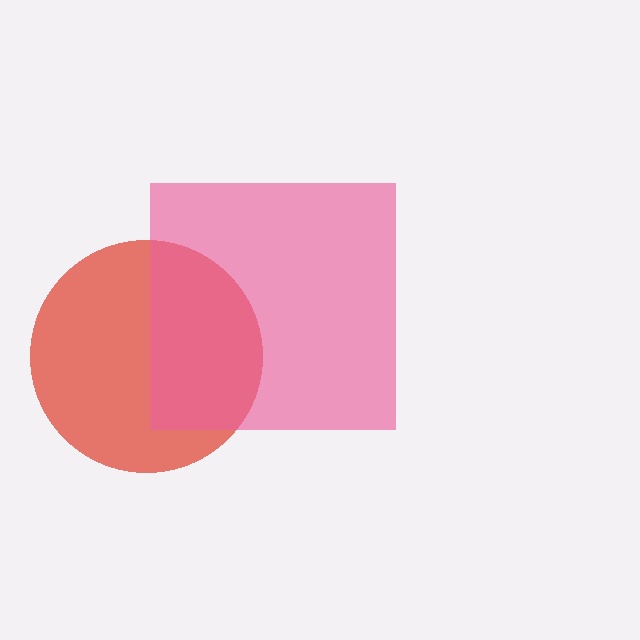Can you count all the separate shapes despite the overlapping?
Yes, there are 2 separate shapes.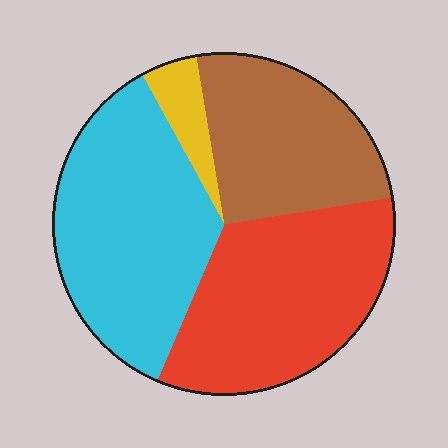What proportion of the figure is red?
Red takes up about one third (1/3) of the figure.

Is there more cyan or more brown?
Cyan.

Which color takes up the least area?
Yellow, at roughly 5%.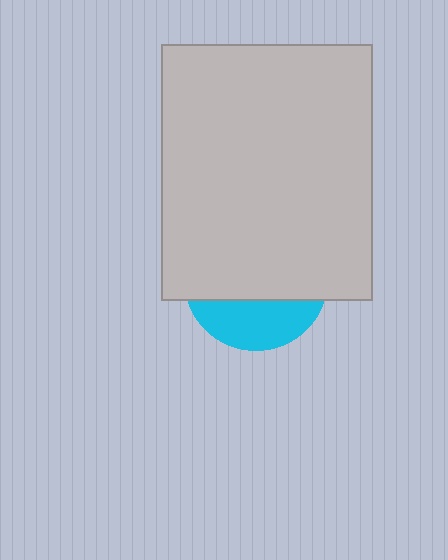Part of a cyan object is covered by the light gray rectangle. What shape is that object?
It is a circle.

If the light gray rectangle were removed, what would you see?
You would see the complete cyan circle.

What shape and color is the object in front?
The object in front is a light gray rectangle.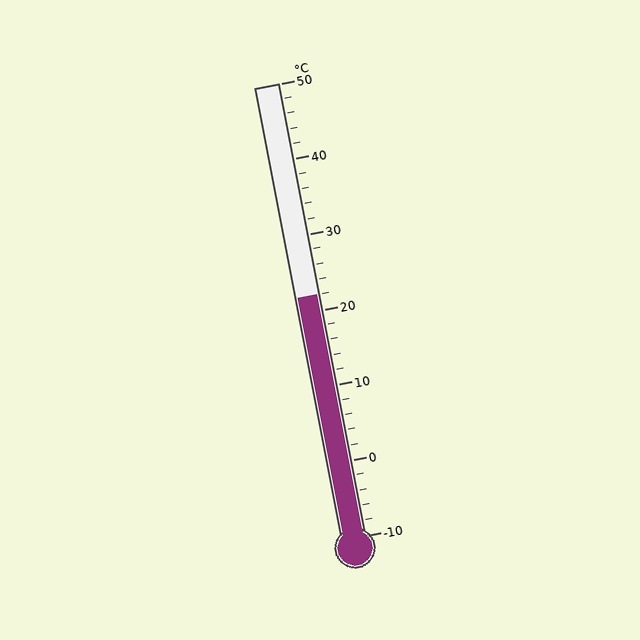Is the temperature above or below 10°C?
The temperature is above 10°C.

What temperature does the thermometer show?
The thermometer shows approximately 22°C.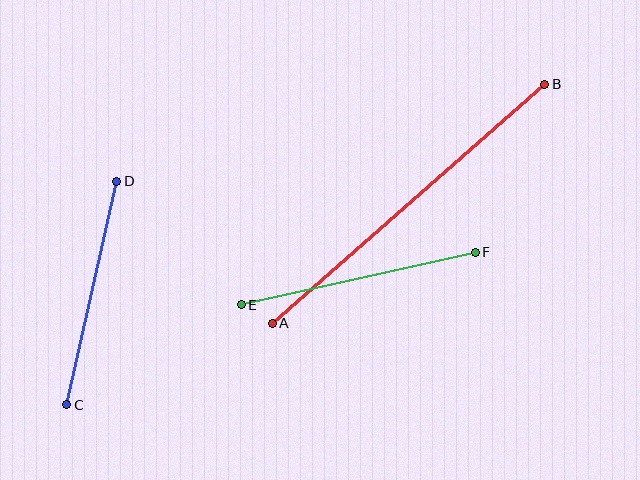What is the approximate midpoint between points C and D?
The midpoint is at approximately (92, 293) pixels.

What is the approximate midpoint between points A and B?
The midpoint is at approximately (408, 204) pixels.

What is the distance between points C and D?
The distance is approximately 229 pixels.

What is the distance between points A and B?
The distance is approximately 362 pixels.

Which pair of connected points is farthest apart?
Points A and B are farthest apart.